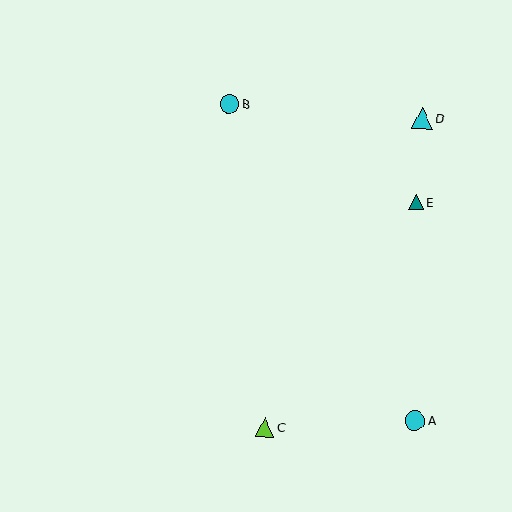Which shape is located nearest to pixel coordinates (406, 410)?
The cyan circle (labeled A) at (415, 421) is nearest to that location.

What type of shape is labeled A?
Shape A is a cyan circle.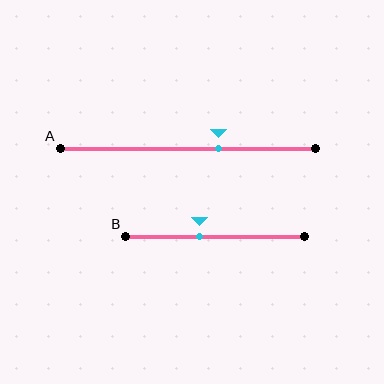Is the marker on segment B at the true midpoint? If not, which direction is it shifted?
No, the marker on segment B is shifted to the left by about 9% of the segment length.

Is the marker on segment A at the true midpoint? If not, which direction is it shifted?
No, the marker on segment A is shifted to the right by about 12% of the segment length.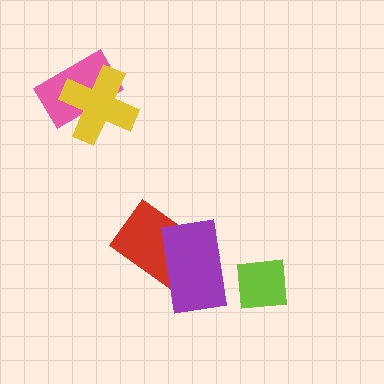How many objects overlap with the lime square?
0 objects overlap with the lime square.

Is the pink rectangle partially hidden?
Yes, it is partially covered by another shape.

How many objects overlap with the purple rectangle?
1 object overlaps with the purple rectangle.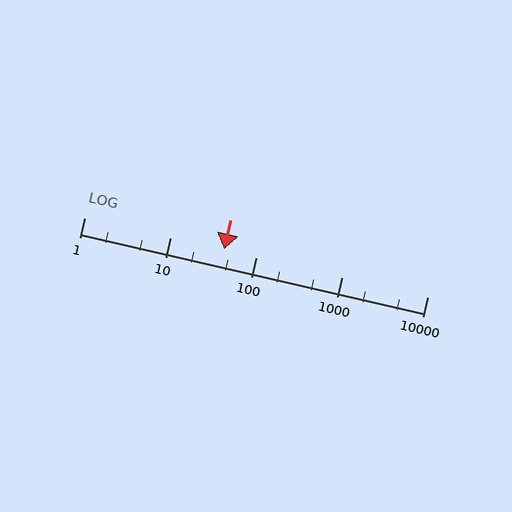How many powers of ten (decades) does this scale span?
The scale spans 4 decades, from 1 to 10000.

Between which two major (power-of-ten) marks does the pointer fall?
The pointer is between 10 and 100.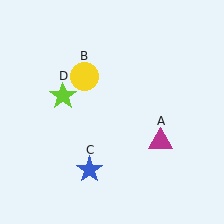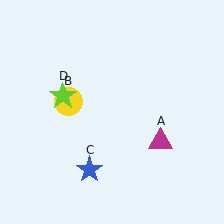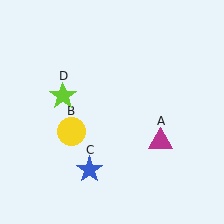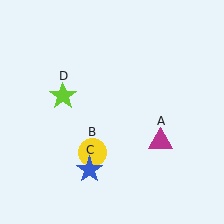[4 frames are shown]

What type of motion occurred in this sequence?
The yellow circle (object B) rotated counterclockwise around the center of the scene.